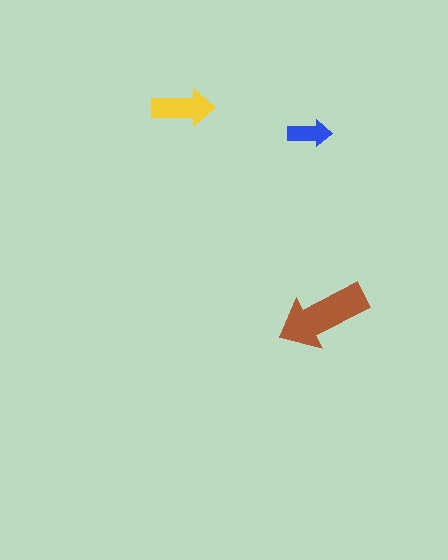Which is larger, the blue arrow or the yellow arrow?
The yellow one.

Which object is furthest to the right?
The brown arrow is rightmost.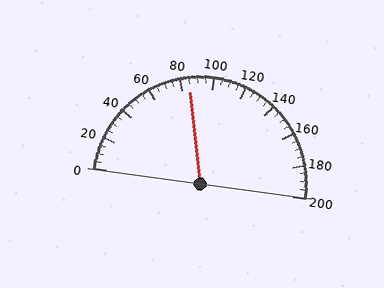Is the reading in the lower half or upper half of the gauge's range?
The reading is in the lower half of the range (0 to 200).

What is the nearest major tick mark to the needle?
The nearest major tick mark is 80.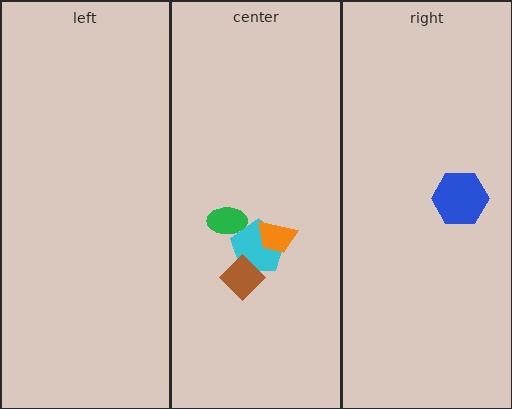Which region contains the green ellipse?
The center region.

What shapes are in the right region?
The blue hexagon.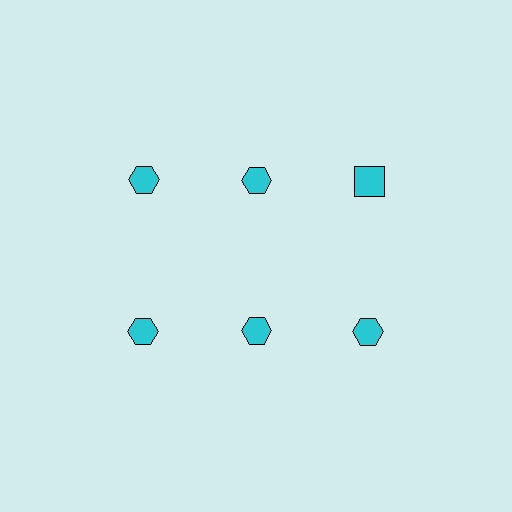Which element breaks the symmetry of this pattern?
The cyan square in the top row, center column breaks the symmetry. All other shapes are cyan hexagons.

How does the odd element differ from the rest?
It has a different shape: square instead of hexagon.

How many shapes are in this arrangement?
There are 6 shapes arranged in a grid pattern.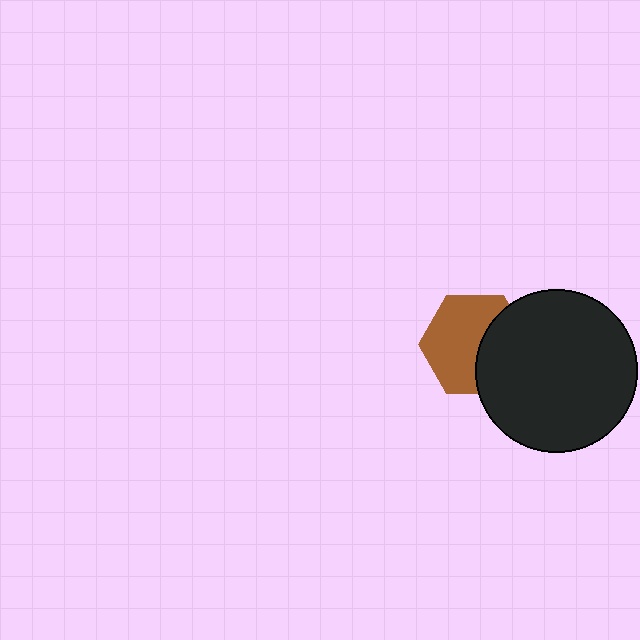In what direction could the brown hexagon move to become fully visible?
The brown hexagon could move left. That would shift it out from behind the black circle entirely.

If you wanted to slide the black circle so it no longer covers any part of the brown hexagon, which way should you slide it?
Slide it right — that is the most direct way to separate the two shapes.